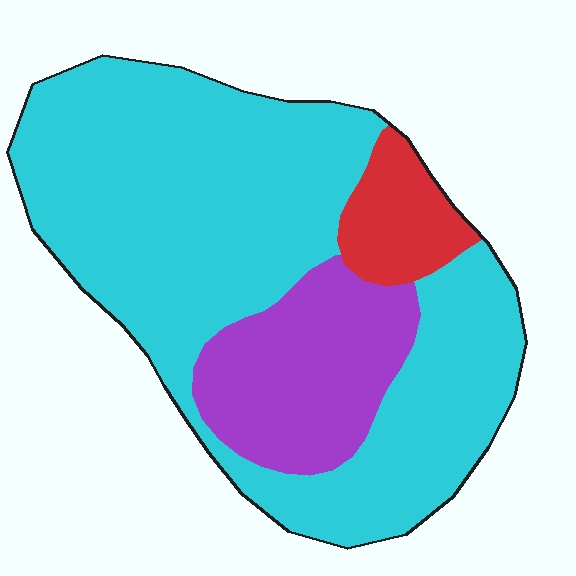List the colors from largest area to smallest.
From largest to smallest: cyan, purple, red.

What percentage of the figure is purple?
Purple covers about 20% of the figure.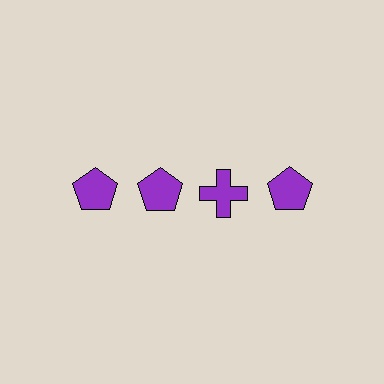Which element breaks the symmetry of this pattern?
The purple cross in the top row, center column breaks the symmetry. All other shapes are purple pentagons.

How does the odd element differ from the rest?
It has a different shape: cross instead of pentagon.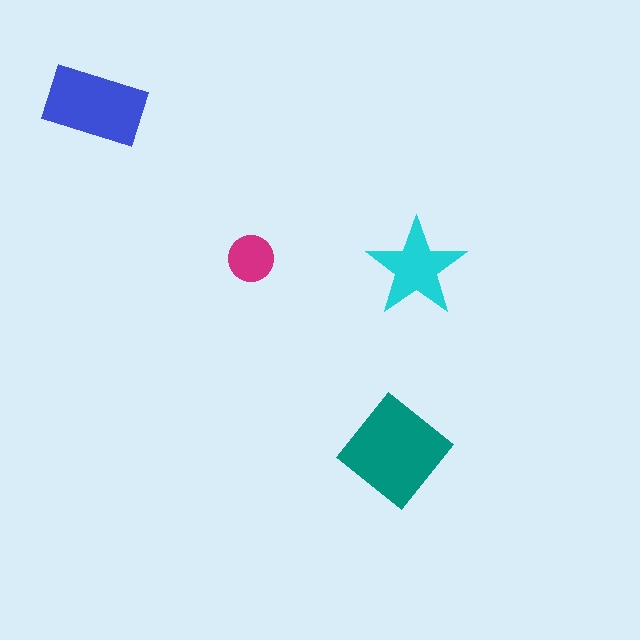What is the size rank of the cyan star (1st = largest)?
3rd.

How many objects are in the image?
There are 4 objects in the image.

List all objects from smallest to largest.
The magenta circle, the cyan star, the blue rectangle, the teal diamond.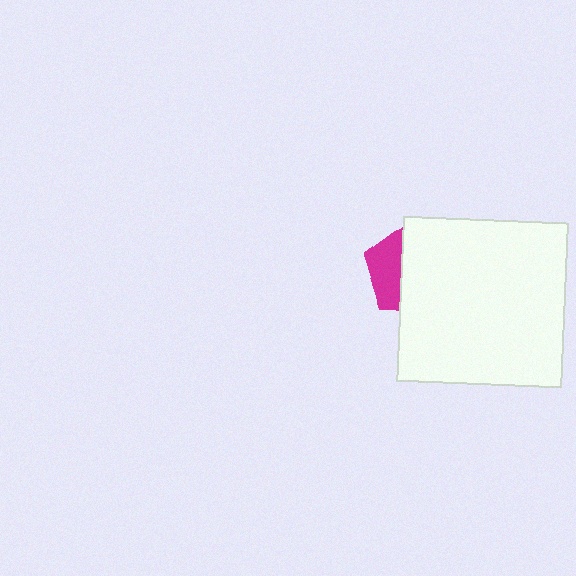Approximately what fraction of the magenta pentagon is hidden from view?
Roughly 65% of the magenta pentagon is hidden behind the white square.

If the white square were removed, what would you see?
You would see the complete magenta pentagon.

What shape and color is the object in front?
The object in front is a white square.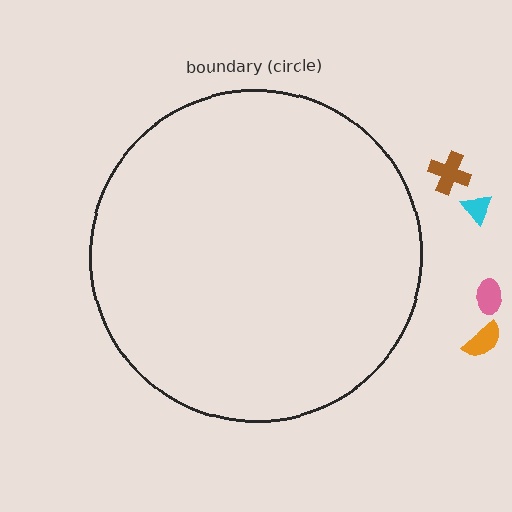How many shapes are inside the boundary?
0 inside, 4 outside.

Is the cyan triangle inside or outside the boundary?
Outside.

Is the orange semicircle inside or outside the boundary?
Outside.